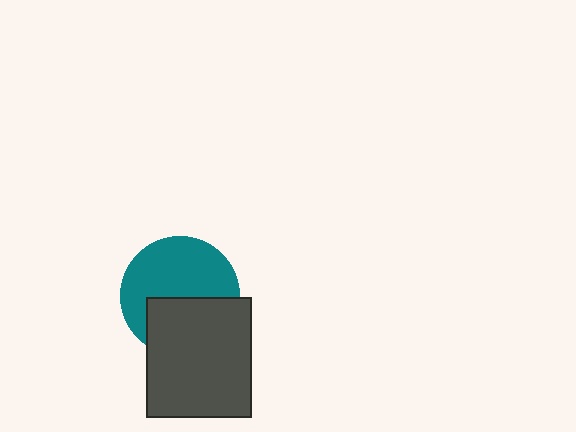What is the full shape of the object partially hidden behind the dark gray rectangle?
The partially hidden object is a teal circle.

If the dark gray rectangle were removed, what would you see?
You would see the complete teal circle.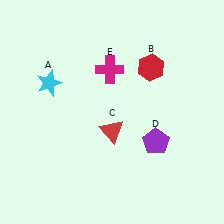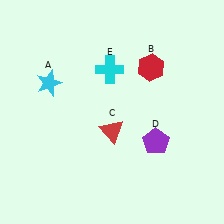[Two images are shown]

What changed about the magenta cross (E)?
In Image 1, E is magenta. In Image 2, it changed to cyan.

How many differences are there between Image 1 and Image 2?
There is 1 difference between the two images.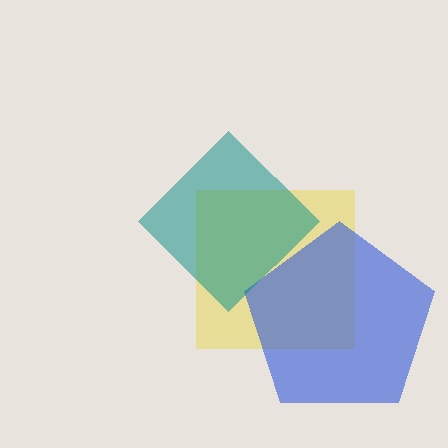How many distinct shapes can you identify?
There are 3 distinct shapes: a yellow square, a blue pentagon, a teal diamond.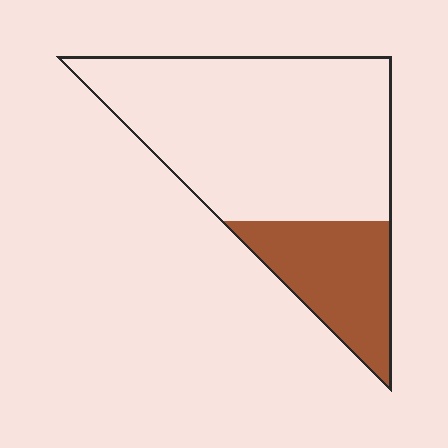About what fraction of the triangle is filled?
About one quarter (1/4).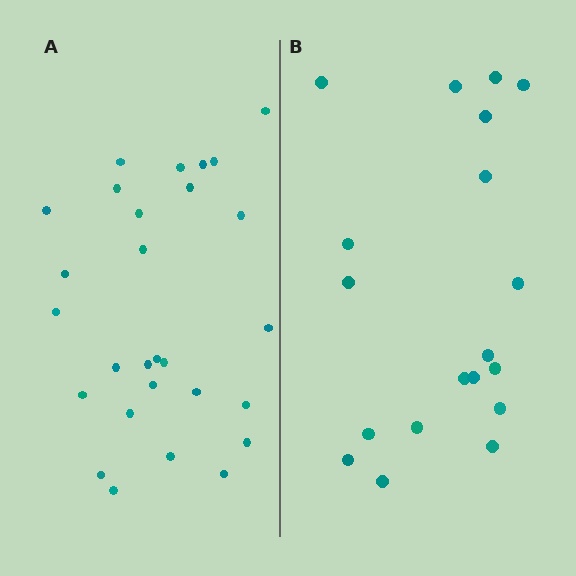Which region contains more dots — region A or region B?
Region A (the left region) has more dots.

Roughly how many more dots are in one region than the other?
Region A has roughly 8 or so more dots than region B.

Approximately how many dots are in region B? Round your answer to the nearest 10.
About 20 dots. (The exact count is 19, which rounds to 20.)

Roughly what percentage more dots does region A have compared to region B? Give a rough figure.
About 45% more.